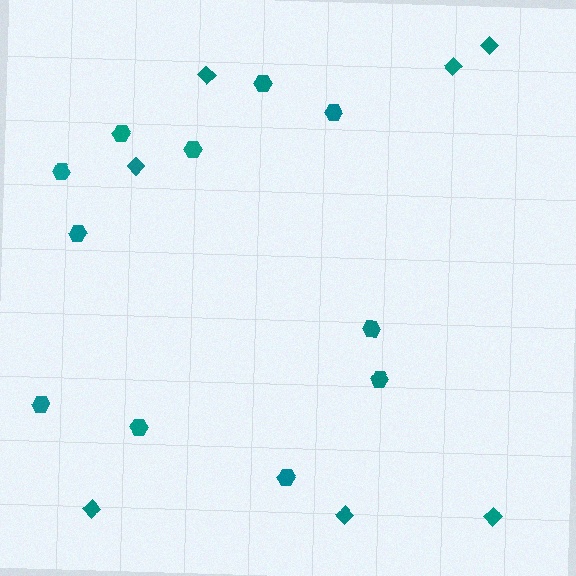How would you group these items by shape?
There are 2 groups: one group of hexagons (11) and one group of diamonds (7).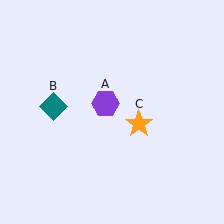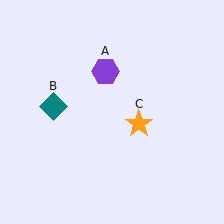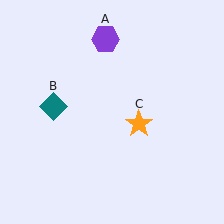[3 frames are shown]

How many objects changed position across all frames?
1 object changed position: purple hexagon (object A).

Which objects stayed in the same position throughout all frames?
Teal diamond (object B) and orange star (object C) remained stationary.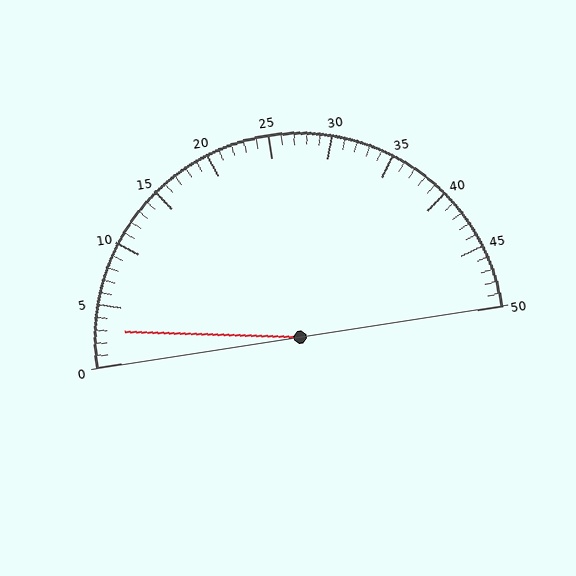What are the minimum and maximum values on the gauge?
The gauge ranges from 0 to 50.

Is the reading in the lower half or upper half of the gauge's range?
The reading is in the lower half of the range (0 to 50).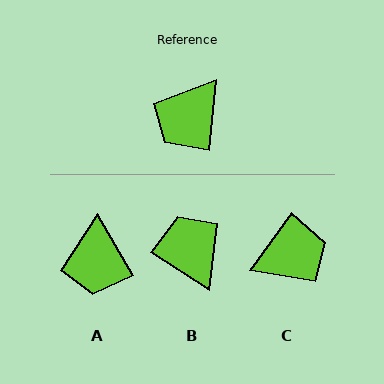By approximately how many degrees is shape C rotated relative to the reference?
Approximately 150 degrees counter-clockwise.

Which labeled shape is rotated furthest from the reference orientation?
C, about 150 degrees away.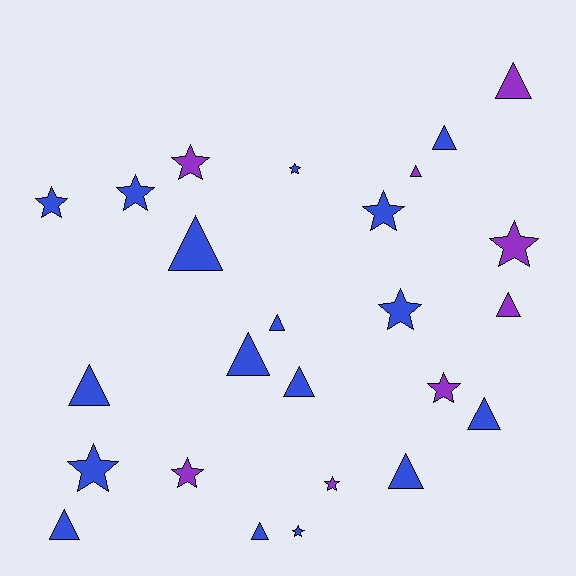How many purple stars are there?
There are 5 purple stars.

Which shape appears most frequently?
Triangle, with 13 objects.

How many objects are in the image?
There are 25 objects.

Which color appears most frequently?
Blue, with 17 objects.